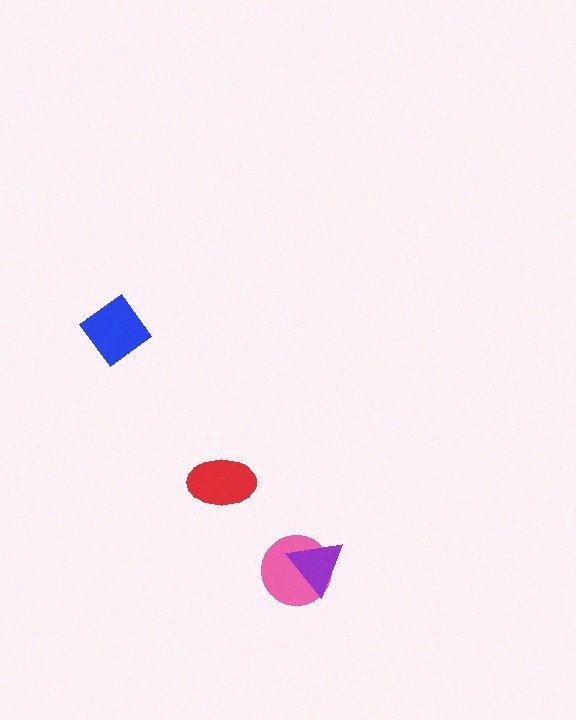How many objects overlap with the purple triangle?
1 object overlaps with the purple triangle.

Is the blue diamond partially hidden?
No, no other shape covers it.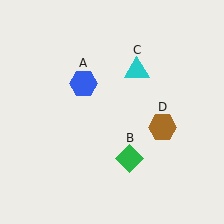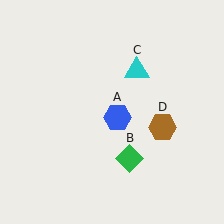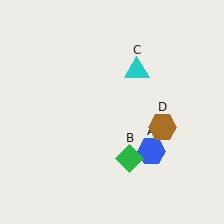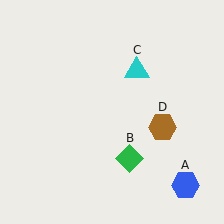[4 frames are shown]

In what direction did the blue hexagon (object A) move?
The blue hexagon (object A) moved down and to the right.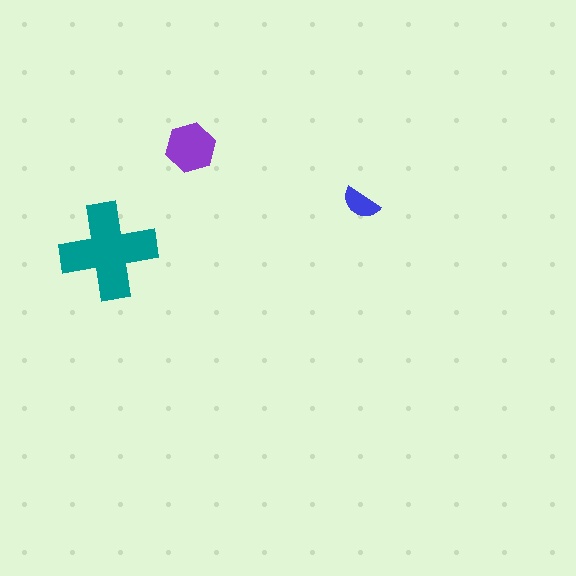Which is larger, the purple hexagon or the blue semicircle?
The purple hexagon.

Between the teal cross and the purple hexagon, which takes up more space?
The teal cross.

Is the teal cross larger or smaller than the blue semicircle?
Larger.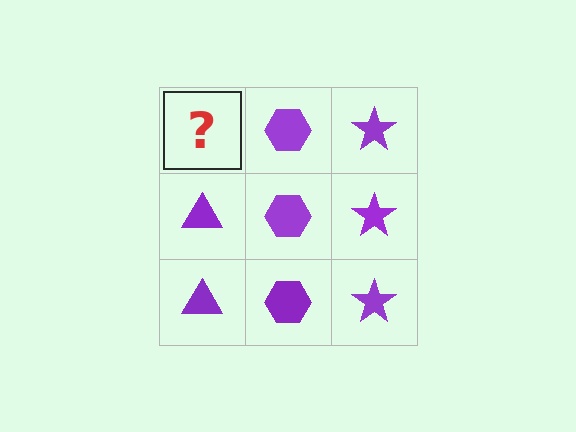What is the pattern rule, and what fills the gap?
The rule is that each column has a consistent shape. The gap should be filled with a purple triangle.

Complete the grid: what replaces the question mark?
The question mark should be replaced with a purple triangle.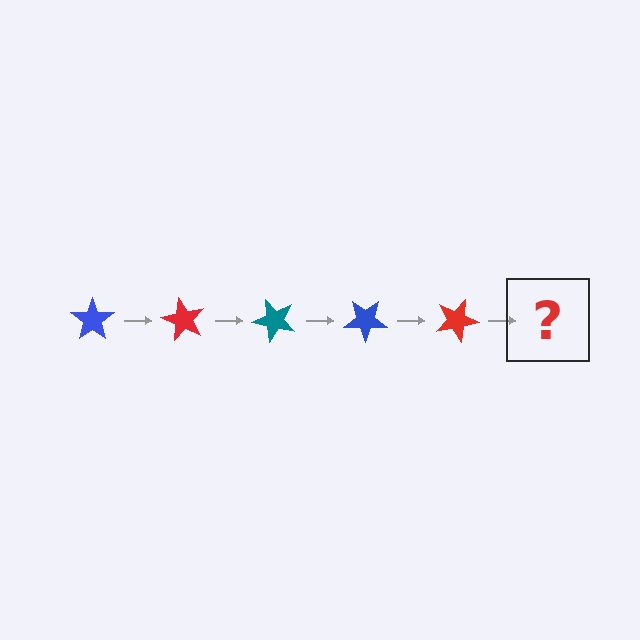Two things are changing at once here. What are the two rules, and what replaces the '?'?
The two rules are that it rotates 60 degrees each step and the color cycles through blue, red, and teal. The '?' should be a teal star, rotated 300 degrees from the start.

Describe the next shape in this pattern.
It should be a teal star, rotated 300 degrees from the start.